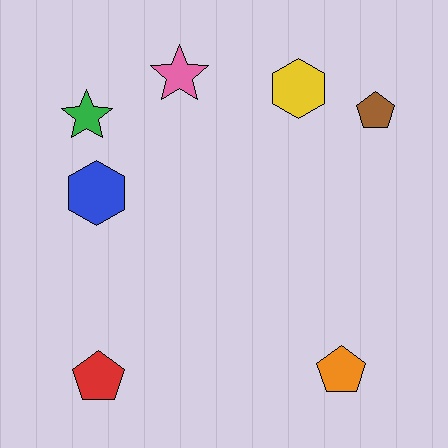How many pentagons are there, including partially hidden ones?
There are 3 pentagons.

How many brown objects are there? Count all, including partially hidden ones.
There is 1 brown object.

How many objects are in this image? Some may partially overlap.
There are 7 objects.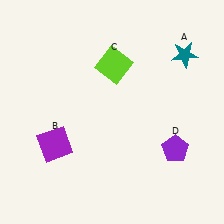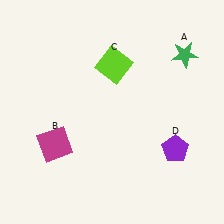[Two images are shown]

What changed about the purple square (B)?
In Image 1, B is purple. In Image 2, it changed to magenta.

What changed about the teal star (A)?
In Image 1, A is teal. In Image 2, it changed to green.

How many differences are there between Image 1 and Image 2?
There are 2 differences between the two images.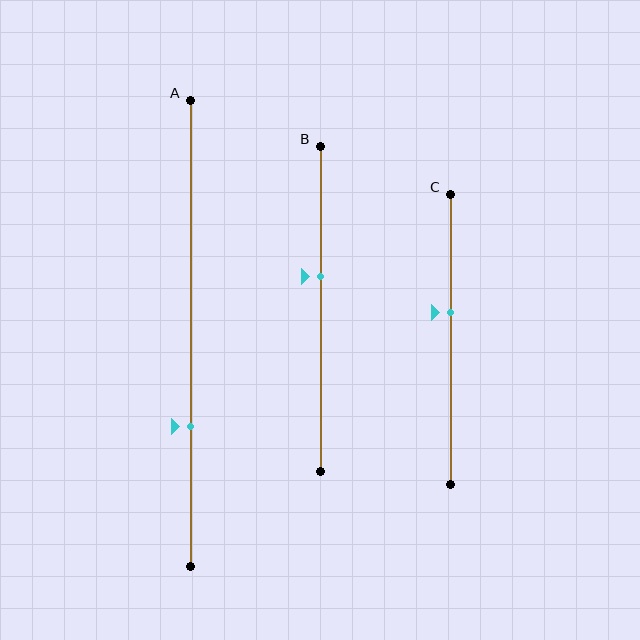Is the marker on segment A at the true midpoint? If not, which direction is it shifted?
No, the marker on segment A is shifted downward by about 20% of the segment length.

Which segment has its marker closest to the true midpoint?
Segment C has its marker closest to the true midpoint.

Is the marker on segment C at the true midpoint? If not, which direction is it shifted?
No, the marker on segment C is shifted upward by about 9% of the segment length.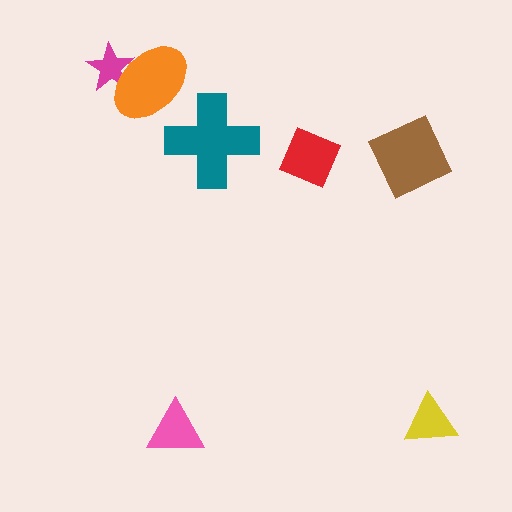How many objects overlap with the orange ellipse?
1 object overlaps with the orange ellipse.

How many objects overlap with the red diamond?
0 objects overlap with the red diamond.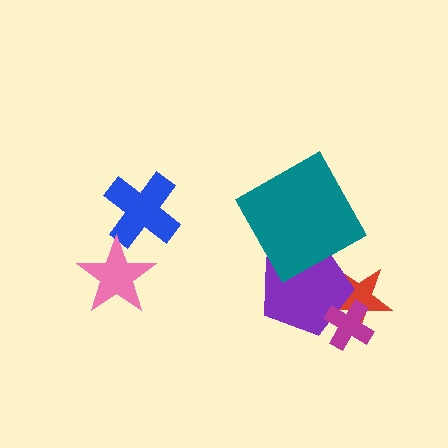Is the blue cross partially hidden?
Yes, it is partially covered by another shape.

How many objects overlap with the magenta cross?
2 objects overlap with the magenta cross.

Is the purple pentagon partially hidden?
Yes, it is partially covered by another shape.